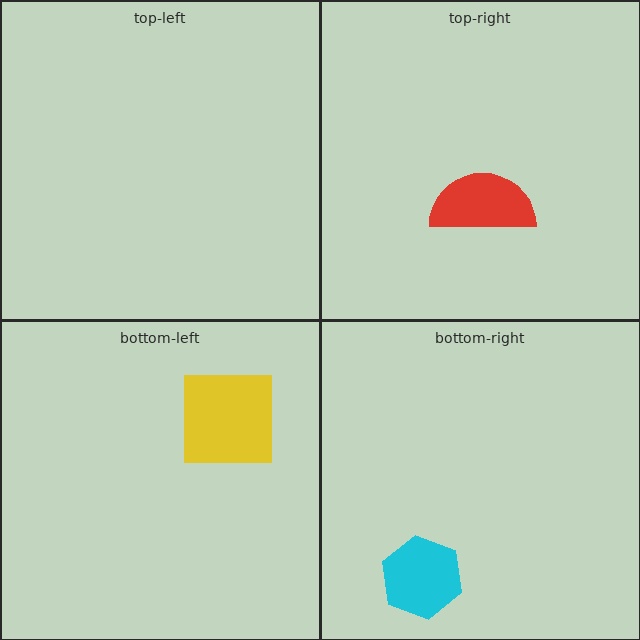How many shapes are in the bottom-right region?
1.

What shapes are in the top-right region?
The red semicircle.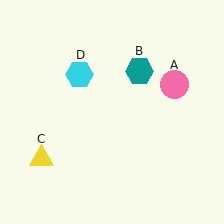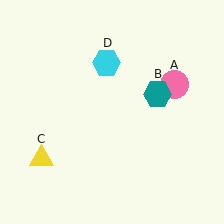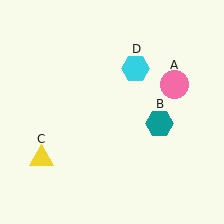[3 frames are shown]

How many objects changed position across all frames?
2 objects changed position: teal hexagon (object B), cyan hexagon (object D).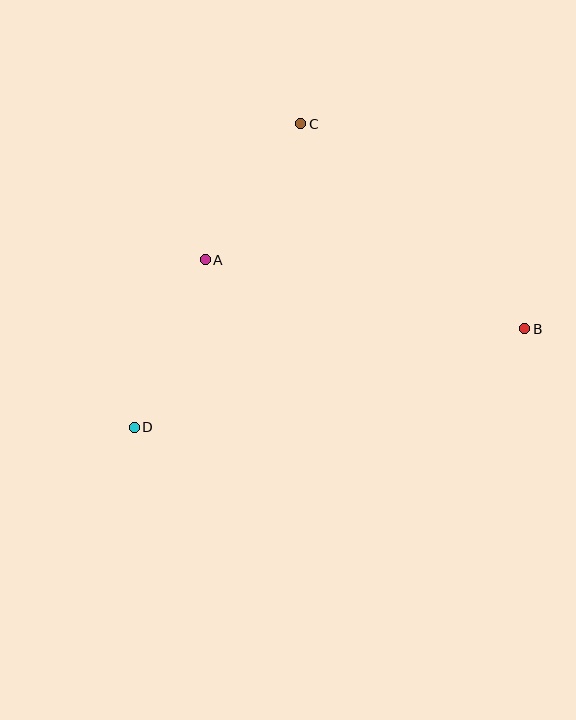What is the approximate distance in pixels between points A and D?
The distance between A and D is approximately 182 pixels.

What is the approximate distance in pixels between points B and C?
The distance between B and C is approximately 304 pixels.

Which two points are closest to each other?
Points A and C are closest to each other.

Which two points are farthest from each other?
Points B and D are farthest from each other.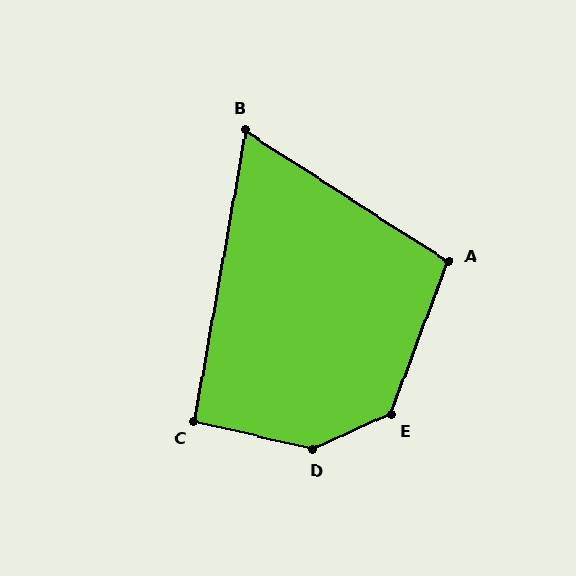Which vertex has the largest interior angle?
D, at approximately 143 degrees.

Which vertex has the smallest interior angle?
B, at approximately 67 degrees.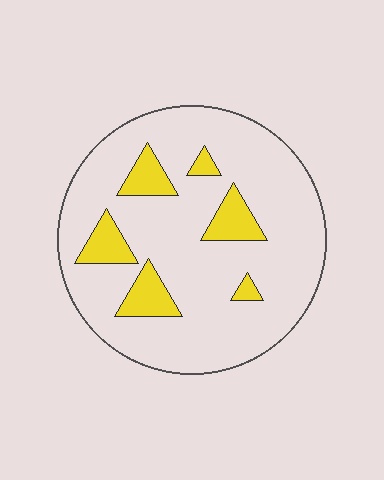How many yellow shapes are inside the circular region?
6.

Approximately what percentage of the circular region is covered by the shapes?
Approximately 15%.